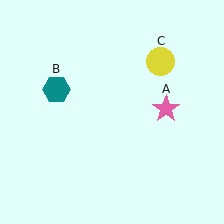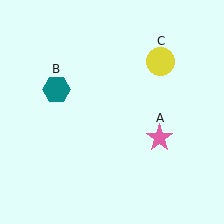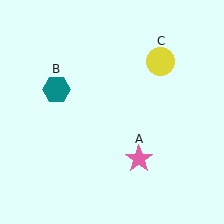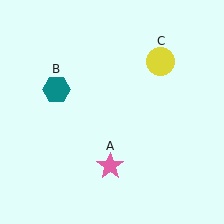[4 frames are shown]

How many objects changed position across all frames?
1 object changed position: pink star (object A).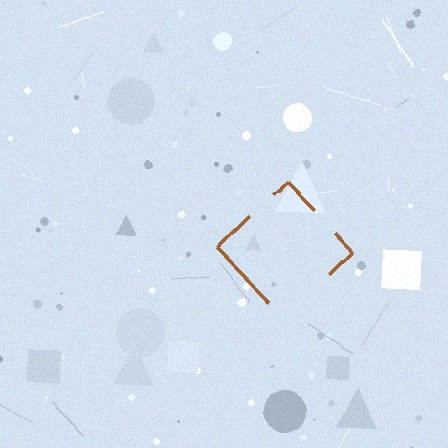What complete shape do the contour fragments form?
The contour fragments form a diamond.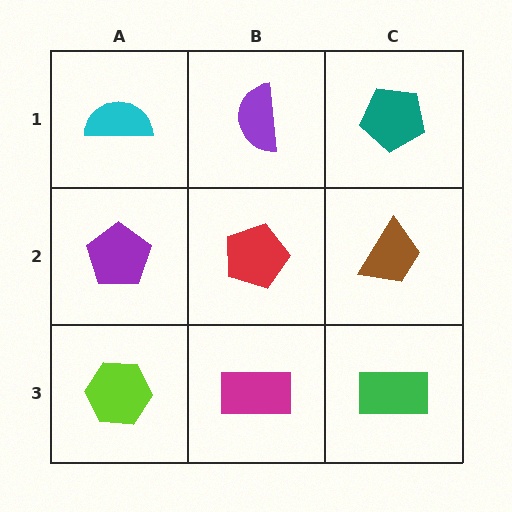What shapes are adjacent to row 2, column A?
A cyan semicircle (row 1, column A), a lime hexagon (row 3, column A), a red pentagon (row 2, column B).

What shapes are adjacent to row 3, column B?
A red pentagon (row 2, column B), a lime hexagon (row 3, column A), a green rectangle (row 3, column C).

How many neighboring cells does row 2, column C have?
3.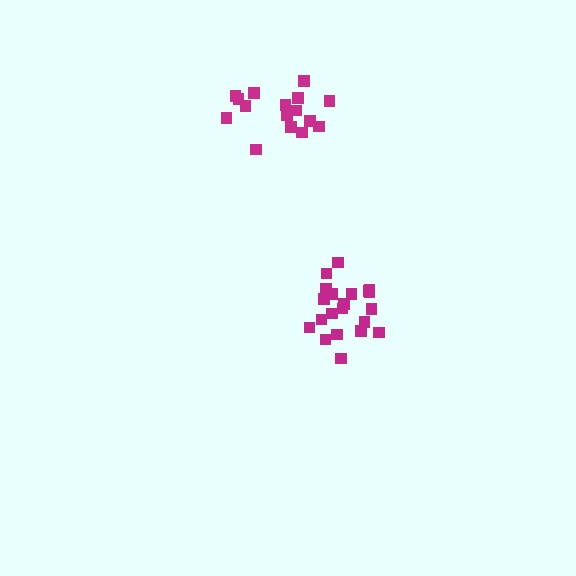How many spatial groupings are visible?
There are 2 spatial groupings.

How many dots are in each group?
Group 1: 16 dots, Group 2: 21 dots (37 total).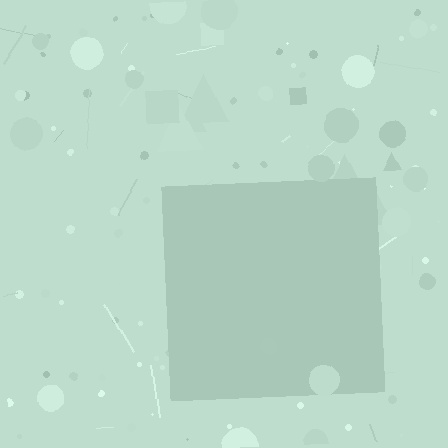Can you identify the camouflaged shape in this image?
The camouflaged shape is a square.